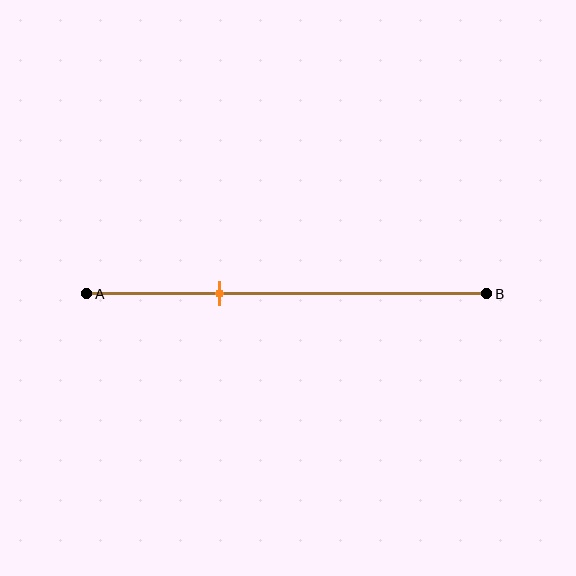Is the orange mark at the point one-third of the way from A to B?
Yes, the mark is approximately at the one-third point.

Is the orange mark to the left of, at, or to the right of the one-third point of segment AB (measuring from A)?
The orange mark is approximately at the one-third point of segment AB.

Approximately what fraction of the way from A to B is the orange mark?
The orange mark is approximately 35% of the way from A to B.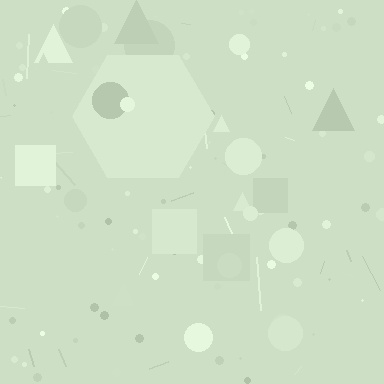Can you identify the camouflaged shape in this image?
The camouflaged shape is a hexagon.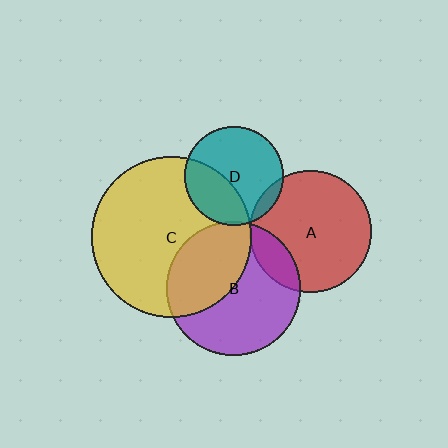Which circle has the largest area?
Circle C (yellow).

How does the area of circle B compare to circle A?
Approximately 1.2 times.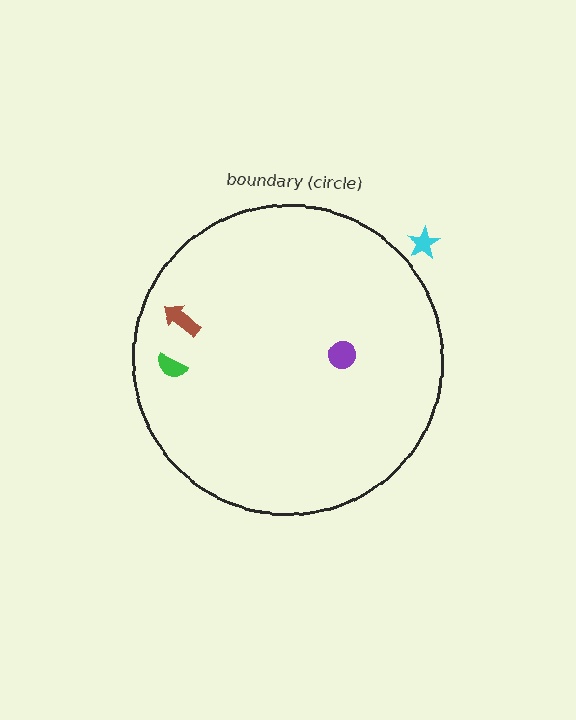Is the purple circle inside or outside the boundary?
Inside.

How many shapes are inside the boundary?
3 inside, 1 outside.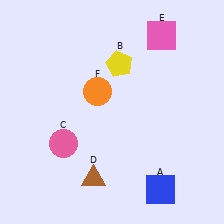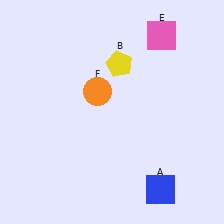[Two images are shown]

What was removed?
The pink circle (C), the brown triangle (D) were removed in Image 2.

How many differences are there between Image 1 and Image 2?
There are 2 differences between the two images.